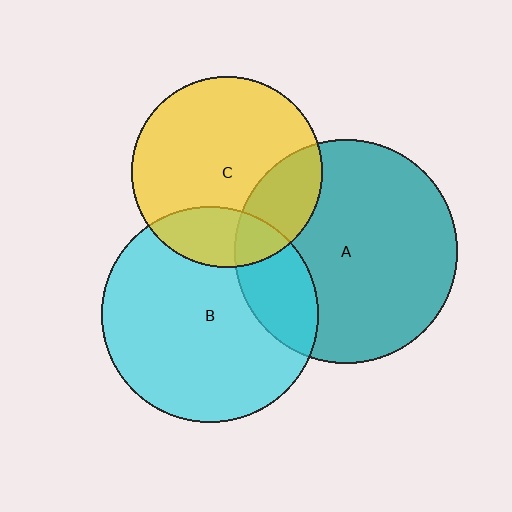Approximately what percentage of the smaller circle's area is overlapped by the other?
Approximately 25%.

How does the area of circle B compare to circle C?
Approximately 1.3 times.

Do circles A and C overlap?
Yes.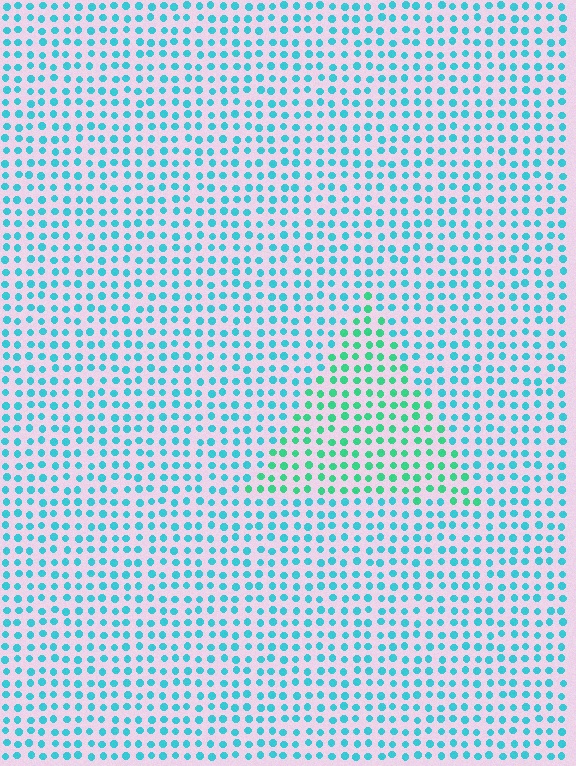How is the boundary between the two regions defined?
The boundary is defined purely by a slight shift in hue (about 34 degrees). Spacing, size, and orientation are identical on both sides.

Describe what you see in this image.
The image is filled with small cyan elements in a uniform arrangement. A triangle-shaped region is visible where the elements are tinted to a slightly different hue, forming a subtle color boundary.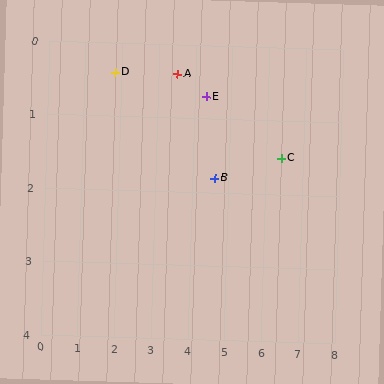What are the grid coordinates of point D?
Point D is at approximately (1.8, 0.4).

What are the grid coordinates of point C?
Point C is at approximately (6.4, 1.5).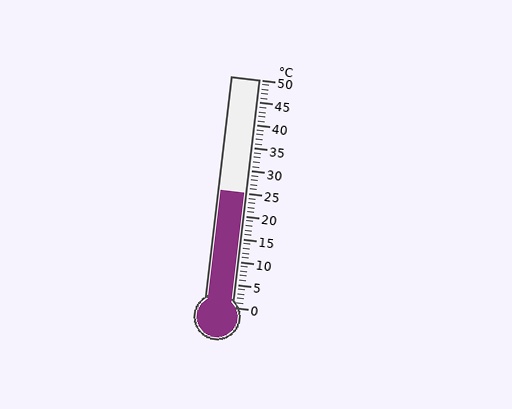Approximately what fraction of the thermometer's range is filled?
The thermometer is filled to approximately 50% of its range.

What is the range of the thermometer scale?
The thermometer scale ranges from 0°C to 50°C.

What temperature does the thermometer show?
The thermometer shows approximately 25°C.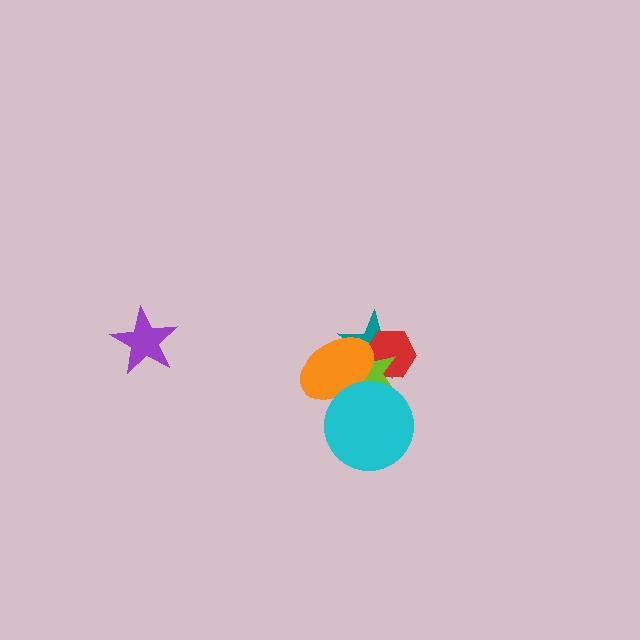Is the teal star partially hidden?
Yes, it is partially covered by another shape.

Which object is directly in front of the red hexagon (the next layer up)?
The lime star is directly in front of the red hexagon.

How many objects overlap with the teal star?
3 objects overlap with the teal star.